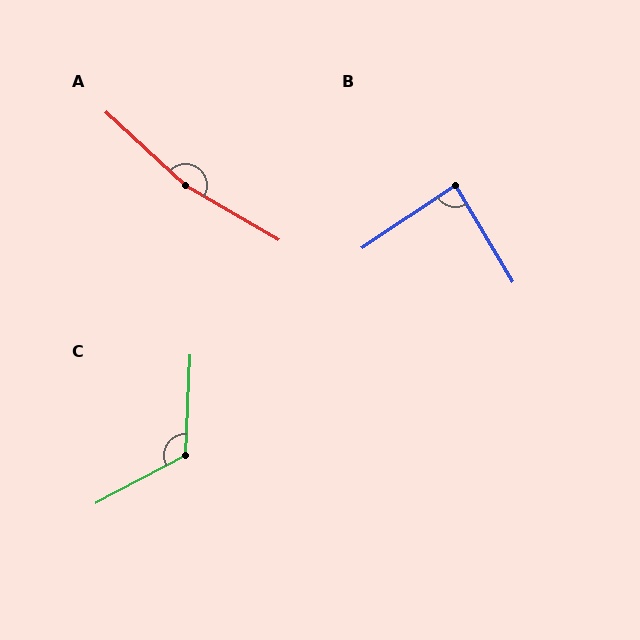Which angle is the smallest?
B, at approximately 87 degrees.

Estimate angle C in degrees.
Approximately 121 degrees.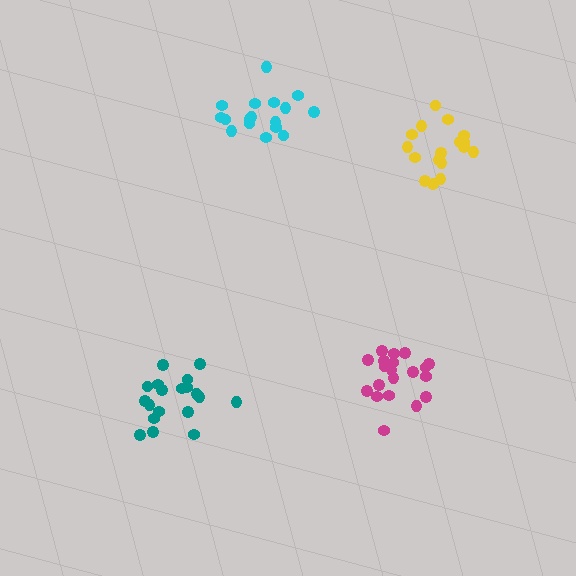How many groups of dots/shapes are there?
There are 4 groups.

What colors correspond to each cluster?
The clusters are colored: cyan, teal, yellow, magenta.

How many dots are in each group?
Group 1: 17 dots, Group 2: 19 dots, Group 3: 18 dots, Group 4: 20 dots (74 total).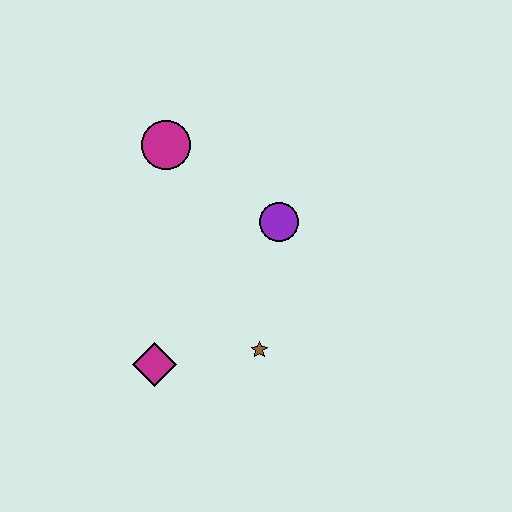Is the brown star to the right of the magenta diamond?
Yes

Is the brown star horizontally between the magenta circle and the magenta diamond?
No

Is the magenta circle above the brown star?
Yes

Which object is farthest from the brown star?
The magenta circle is farthest from the brown star.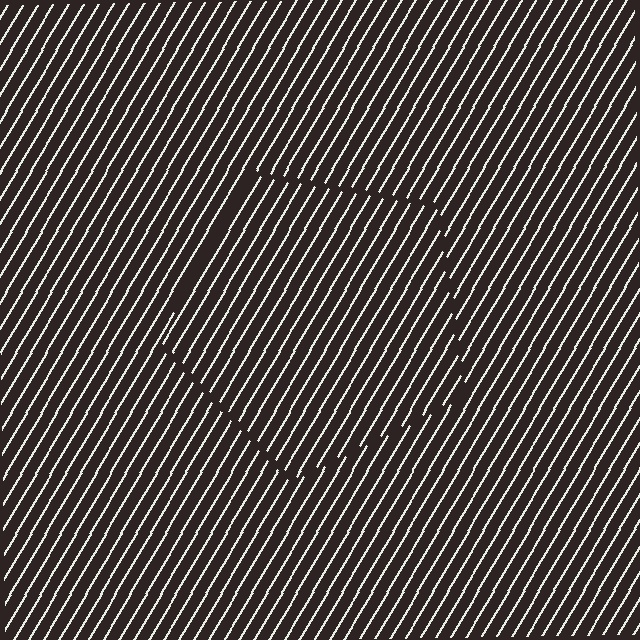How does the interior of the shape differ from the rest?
The interior of the shape contains the same grating, shifted by half a period — the contour is defined by the phase discontinuity where line-ends from the inner and outer gratings abut.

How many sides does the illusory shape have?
5 sides — the line-ends trace a pentagon.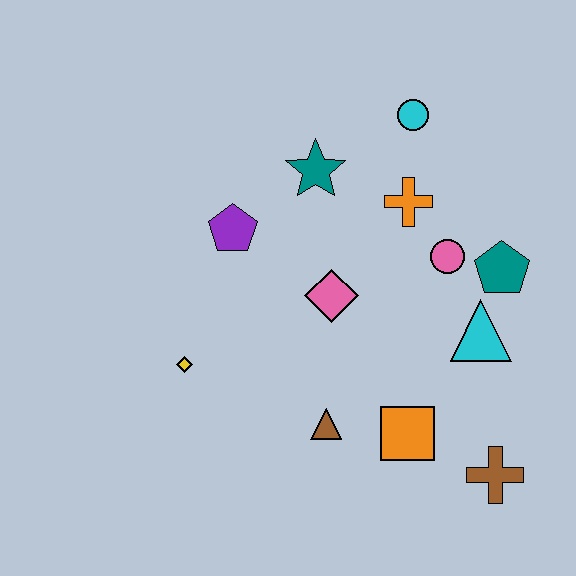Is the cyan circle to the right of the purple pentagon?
Yes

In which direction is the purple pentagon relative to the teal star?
The purple pentagon is to the left of the teal star.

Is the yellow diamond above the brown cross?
Yes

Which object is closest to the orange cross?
The pink circle is closest to the orange cross.